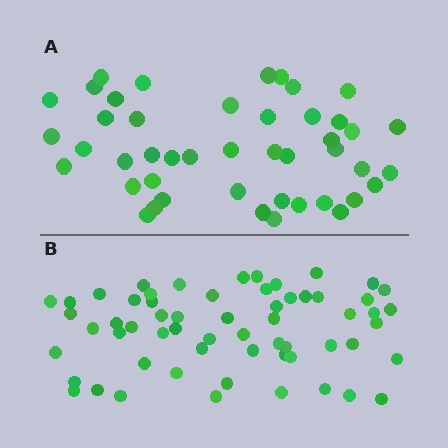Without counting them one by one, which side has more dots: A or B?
Region B (the bottom region) has more dots.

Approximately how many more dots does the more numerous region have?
Region B has approximately 15 more dots than region A.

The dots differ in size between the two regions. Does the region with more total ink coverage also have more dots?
No. Region A has more total ink coverage because its dots are larger, but region B actually contains more individual dots. Total area can be misleading — the number of items is what matters here.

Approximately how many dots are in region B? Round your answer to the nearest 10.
About 60 dots.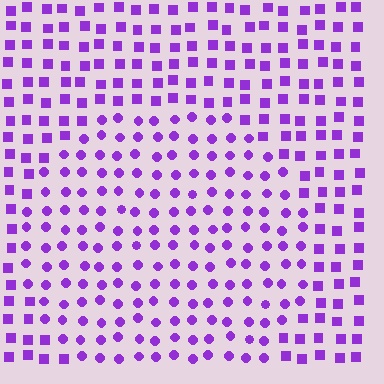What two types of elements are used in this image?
The image uses circles inside the circle region and squares outside it.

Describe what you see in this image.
The image is filled with small purple elements arranged in a uniform grid. A circle-shaped region contains circles, while the surrounding area contains squares. The boundary is defined purely by the change in element shape.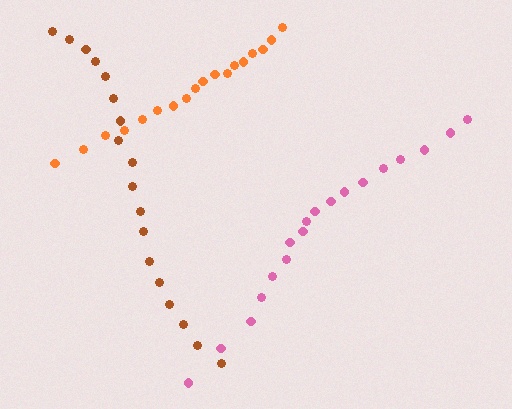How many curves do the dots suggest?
There are 3 distinct paths.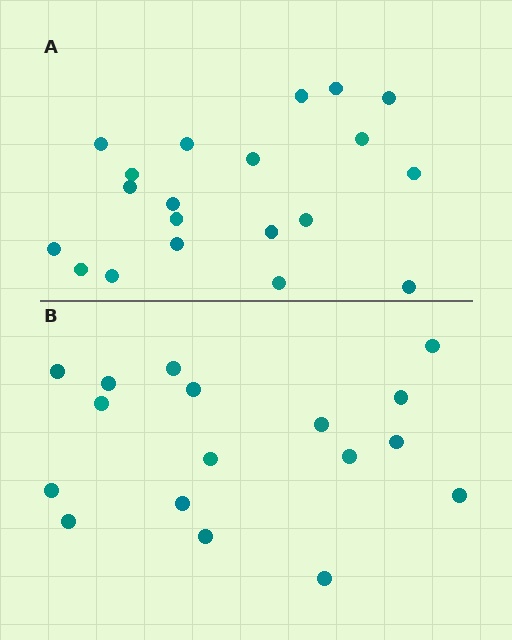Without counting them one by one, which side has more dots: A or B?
Region A (the top region) has more dots.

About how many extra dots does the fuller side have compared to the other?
Region A has just a few more — roughly 2 or 3 more dots than region B.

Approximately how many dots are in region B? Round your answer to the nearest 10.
About 20 dots. (The exact count is 17, which rounds to 20.)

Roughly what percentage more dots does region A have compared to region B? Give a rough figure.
About 20% more.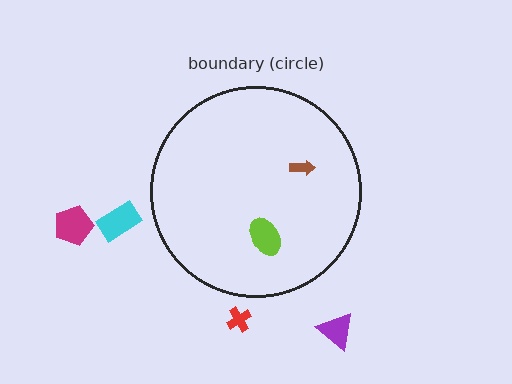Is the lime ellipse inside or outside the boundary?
Inside.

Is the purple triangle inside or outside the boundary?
Outside.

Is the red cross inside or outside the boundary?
Outside.